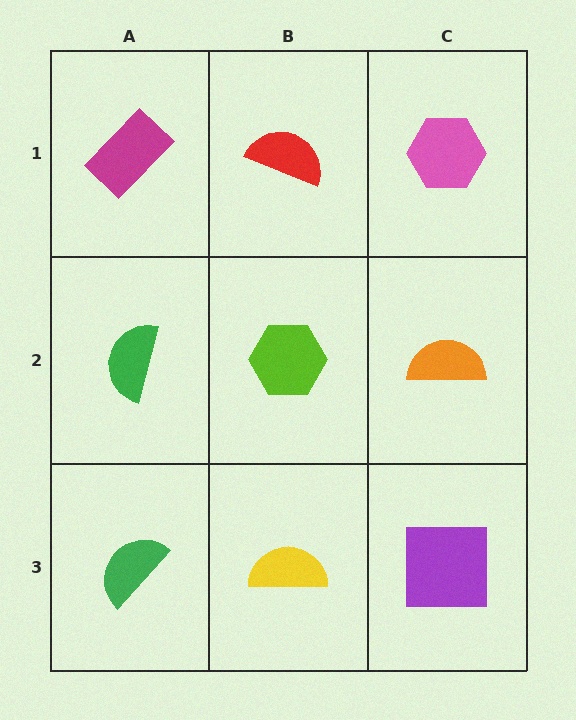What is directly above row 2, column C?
A pink hexagon.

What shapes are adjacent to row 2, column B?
A red semicircle (row 1, column B), a yellow semicircle (row 3, column B), a green semicircle (row 2, column A), an orange semicircle (row 2, column C).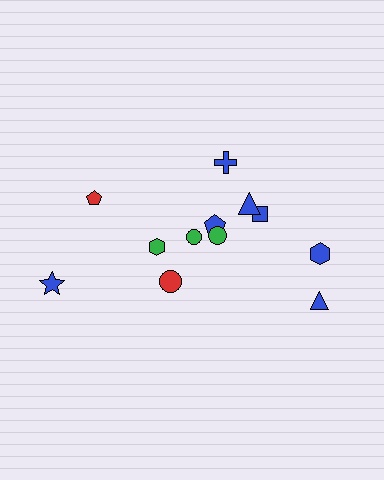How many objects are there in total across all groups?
There are 12 objects.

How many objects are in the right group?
There are 8 objects.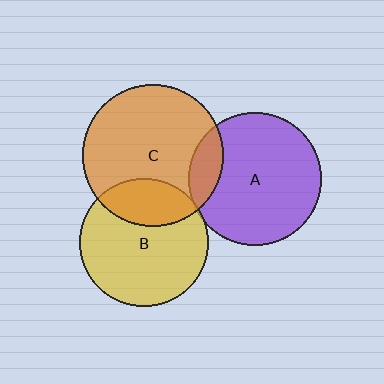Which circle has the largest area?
Circle C (orange).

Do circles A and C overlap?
Yes.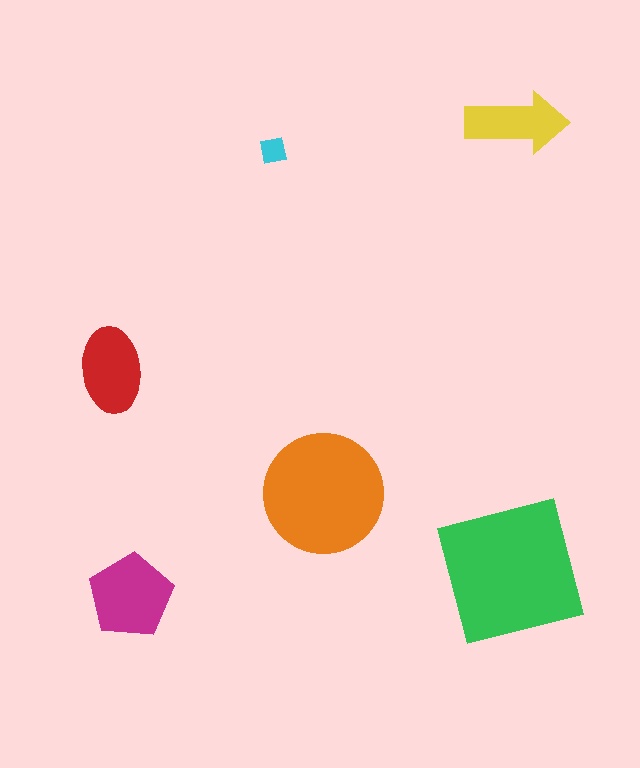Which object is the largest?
The green square.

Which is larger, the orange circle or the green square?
The green square.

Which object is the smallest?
The cyan square.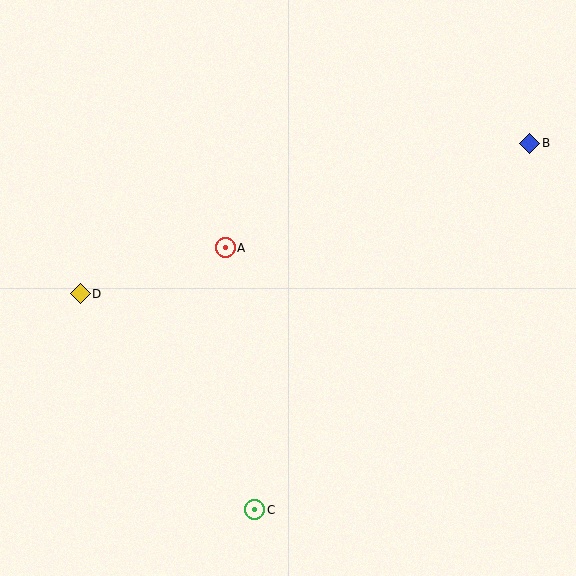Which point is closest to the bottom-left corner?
Point C is closest to the bottom-left corner.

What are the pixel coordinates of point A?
Point A is at (225, 248).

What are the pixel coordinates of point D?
Point D is at (80, 294).